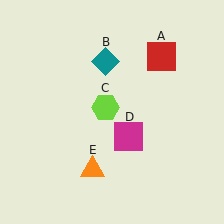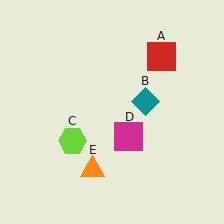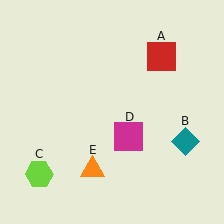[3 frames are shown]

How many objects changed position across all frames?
2 objects changed position: teal diamond (object B), lime hexagon (object C).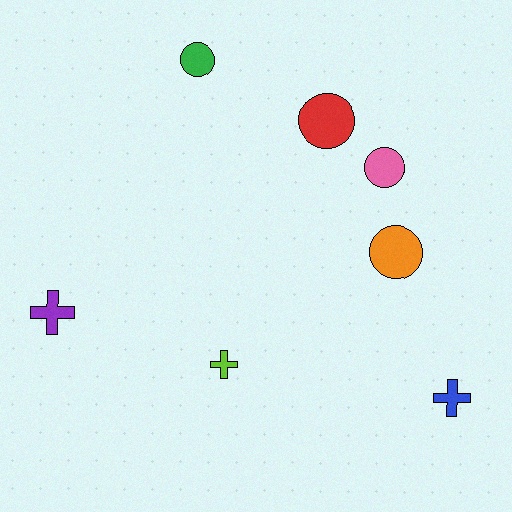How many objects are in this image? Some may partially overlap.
There are 7 objects.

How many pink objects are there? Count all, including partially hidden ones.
There is 1 pink object.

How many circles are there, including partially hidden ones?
There are 4 circles.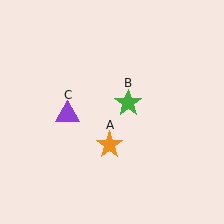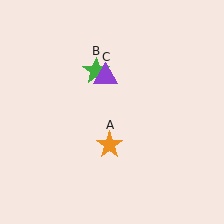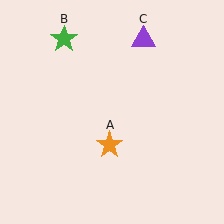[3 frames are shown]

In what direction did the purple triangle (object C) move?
The purple triangle (object C) moved up and to the right.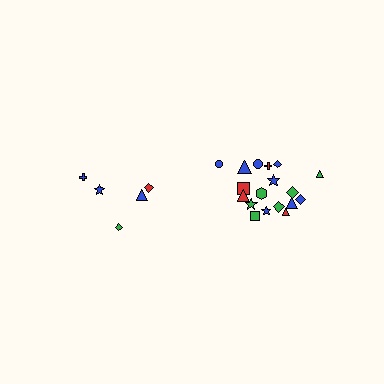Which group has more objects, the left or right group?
The right group.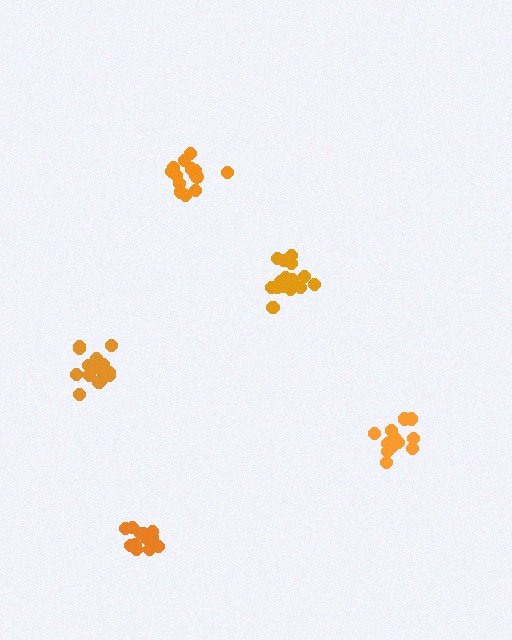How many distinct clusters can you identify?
There are 5 distinct clusters.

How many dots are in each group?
Group 1: 13 dots, Group 2: 16 dots, Group 3: 16 dots, Group 4: 16 dots, Group 5: 14 dots (75 total).